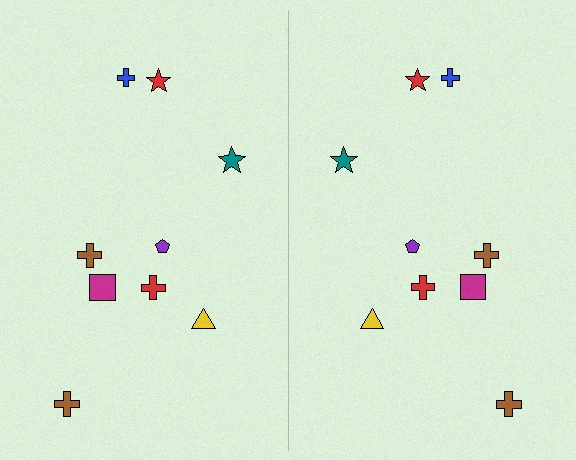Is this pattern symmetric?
Yes, this pattern has bilateral (reflection) symmetry.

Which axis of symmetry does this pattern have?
The pattern has a vertical axis of symmetry running through the center of the image.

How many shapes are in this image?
There are 18 shapes in this image.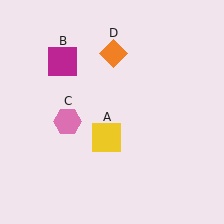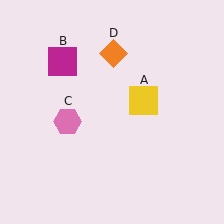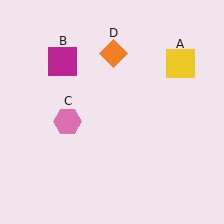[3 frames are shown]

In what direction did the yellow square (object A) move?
The yellow square (object A) moved up and to the right.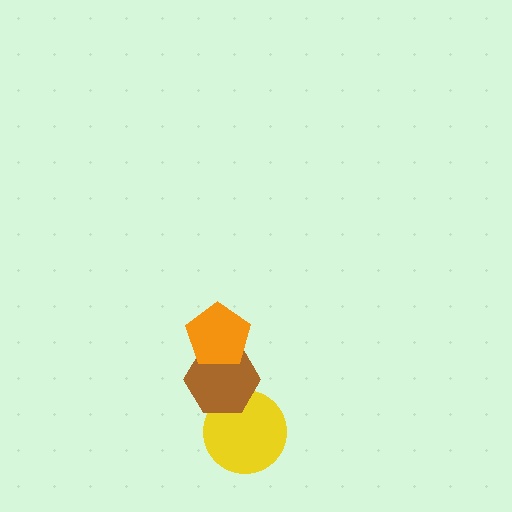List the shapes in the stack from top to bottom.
From top to bottom: the orange pentagon, the brown hexagon, the yellow circle.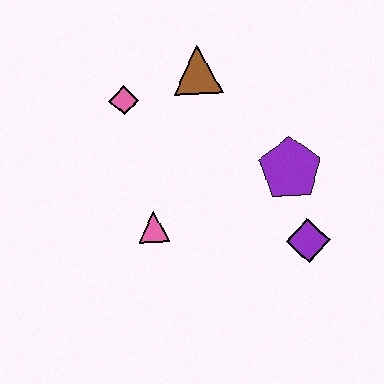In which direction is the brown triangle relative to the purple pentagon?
The brown triangle is above the purple pentagon.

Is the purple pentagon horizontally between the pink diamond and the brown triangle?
No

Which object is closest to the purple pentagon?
The purple diamond is closest to the purple pentagon.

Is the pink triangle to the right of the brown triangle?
No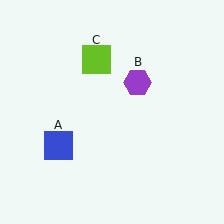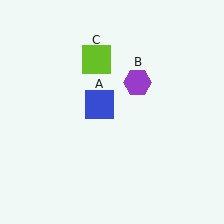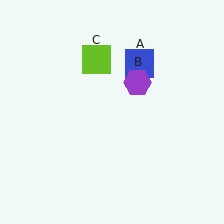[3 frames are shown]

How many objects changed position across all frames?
1 object changed position: blue square (object A).